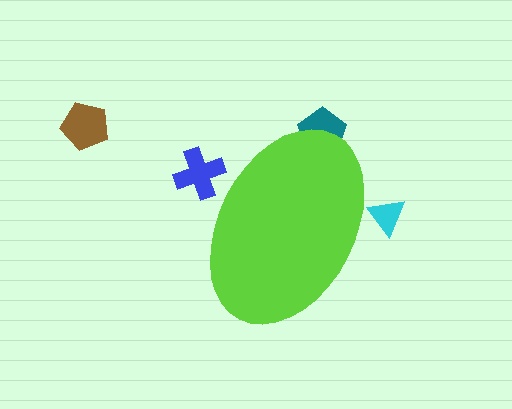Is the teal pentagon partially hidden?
Yes, the teal pentagon is partially hidden behind the lime ellipse.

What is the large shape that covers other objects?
A lime ellipse.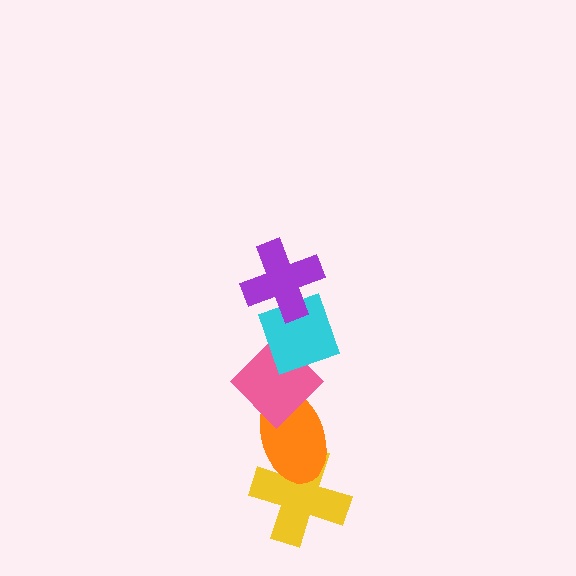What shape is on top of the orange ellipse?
The pink diamond is on top of the orange ellipse.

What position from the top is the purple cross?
The purple cross is 1st from the top.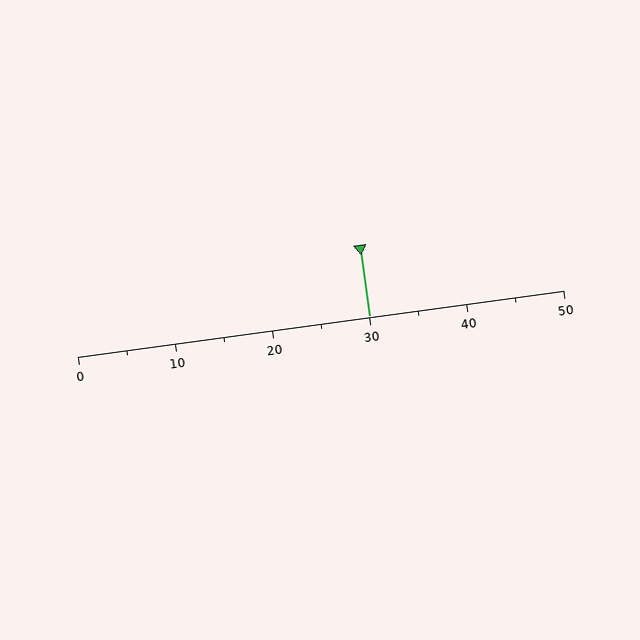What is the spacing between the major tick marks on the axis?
The major ticks are spaced 10 apart.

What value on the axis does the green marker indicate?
The marker indicates approximately 30.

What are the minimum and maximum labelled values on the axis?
The axis runs from 0 to 50.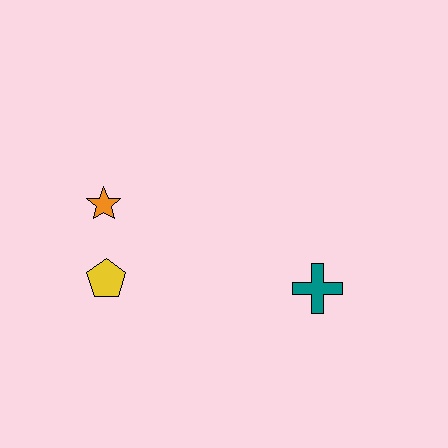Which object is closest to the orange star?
The yellow pentagon is closest to the orange star.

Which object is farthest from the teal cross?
The orange star is farthest from the teal cross.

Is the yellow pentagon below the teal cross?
No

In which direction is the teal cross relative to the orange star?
The teal cross is to the right of the orange star.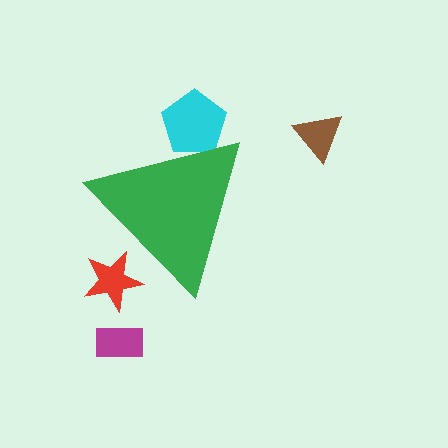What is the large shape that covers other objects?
A green triangle.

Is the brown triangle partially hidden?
No, the brown triangle is fully visible.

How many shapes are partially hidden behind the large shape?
2 shapes are partially hidden.